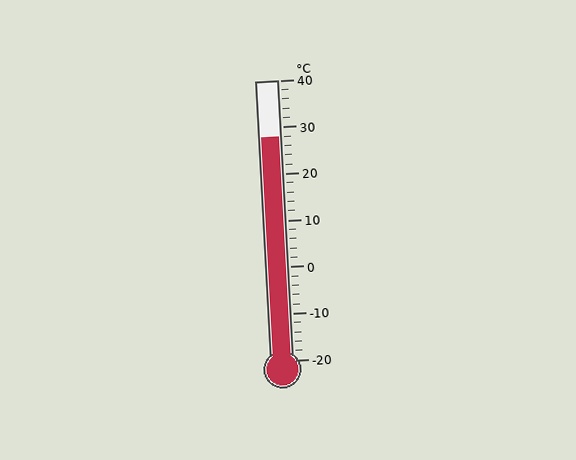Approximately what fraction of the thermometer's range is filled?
The thermometer is filled to approximately 80% of its range.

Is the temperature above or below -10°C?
The temperature is above -10°C.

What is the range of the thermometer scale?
The thermometer scale ranges from -20°C to 40°C.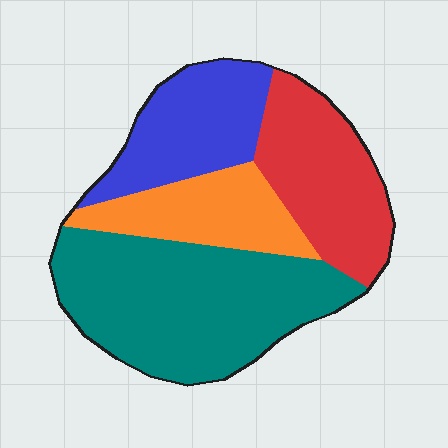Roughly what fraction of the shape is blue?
Blue takes up between a sixth and a third of the shape.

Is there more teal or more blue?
Teal.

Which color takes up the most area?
Teal, at roughly 40%.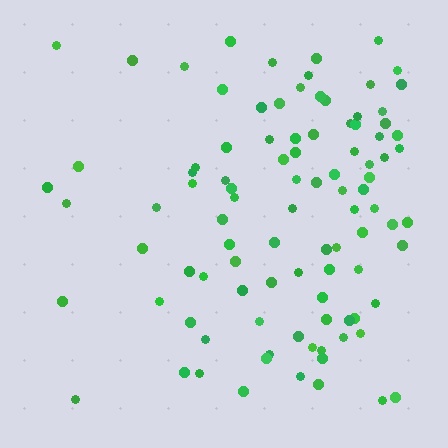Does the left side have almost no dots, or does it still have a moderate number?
Still a moderate number, just noticeably fewer than the right.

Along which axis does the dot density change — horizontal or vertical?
Horizontal.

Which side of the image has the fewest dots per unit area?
The left.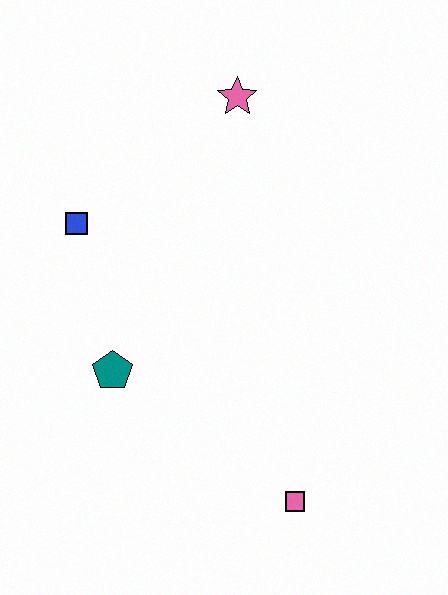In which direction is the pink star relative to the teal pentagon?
The pink star is above the teal pentagon.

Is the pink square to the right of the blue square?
Yes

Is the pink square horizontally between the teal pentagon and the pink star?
No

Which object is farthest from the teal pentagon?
The pink star is farthest from the teal pentagon.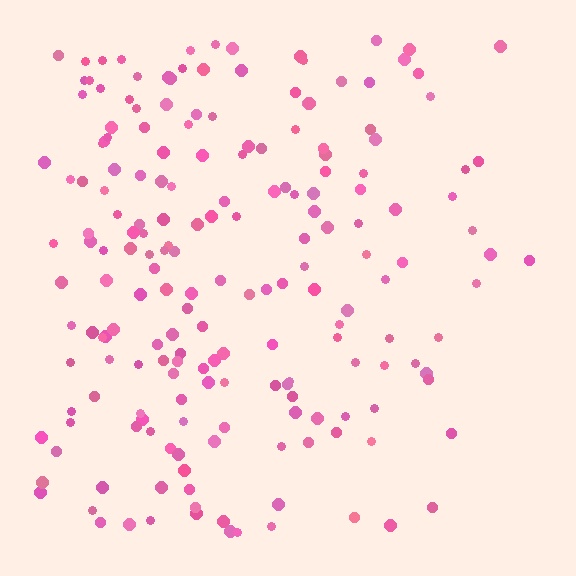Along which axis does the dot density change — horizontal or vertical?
Horizontal.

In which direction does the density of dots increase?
From right to left, with the left side densest.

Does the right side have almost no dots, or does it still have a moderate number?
Still a moderate number, just noticeably fewer than the left.